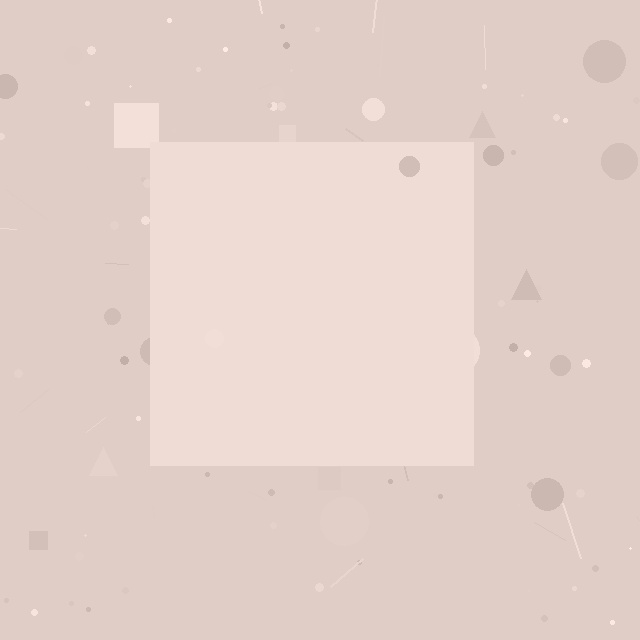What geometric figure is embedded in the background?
A square is embedded in the background.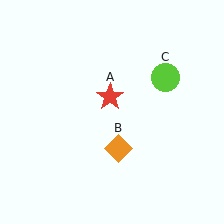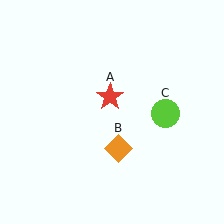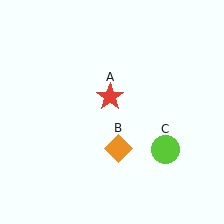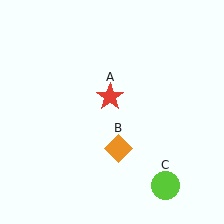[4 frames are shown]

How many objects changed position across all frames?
1 object changed position: lime circle (object C).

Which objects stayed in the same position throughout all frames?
Red star (object A) and orange diamond (object B) remained stationary.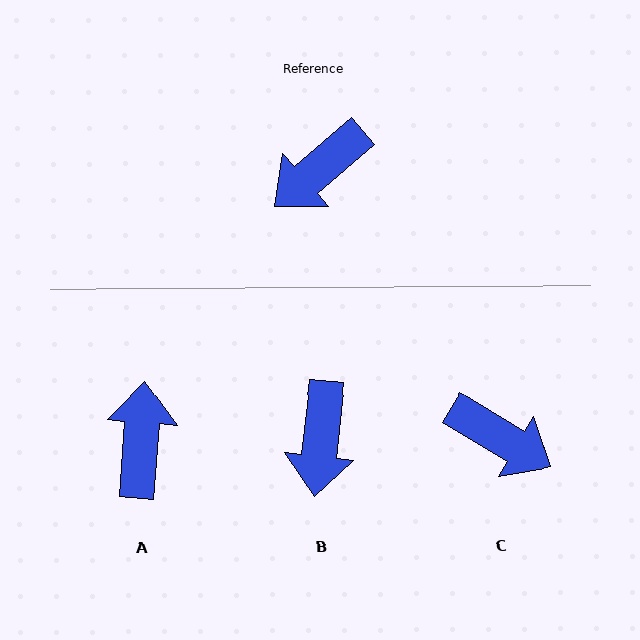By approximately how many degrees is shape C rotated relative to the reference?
Approximately 108 degrees counter-clockwise.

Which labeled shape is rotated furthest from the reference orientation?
A, about 135 degrees away.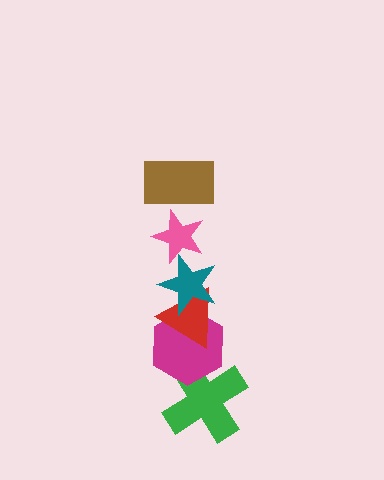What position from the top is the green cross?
The green cross is 6th from the top.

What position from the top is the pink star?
The pink star is 2nd from the top.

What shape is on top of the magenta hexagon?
The red triangle is on top of the magenta hexagon.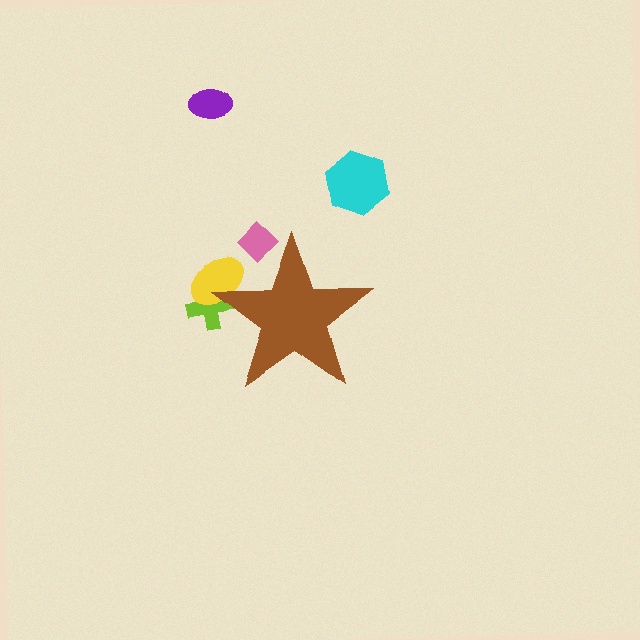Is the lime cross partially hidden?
Yes, the lime cross is partially hidden behind the brown star.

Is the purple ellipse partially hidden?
No, the purple ellipse is fully visible.